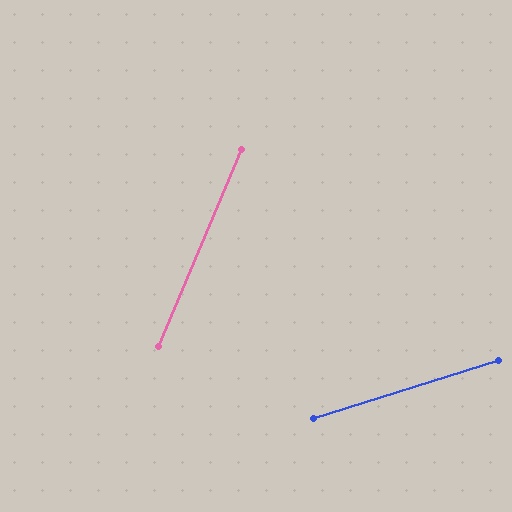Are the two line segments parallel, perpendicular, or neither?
Neither parallel nor perpendicular — they differ by about 50°.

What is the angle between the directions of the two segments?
Approximately 50 degrees.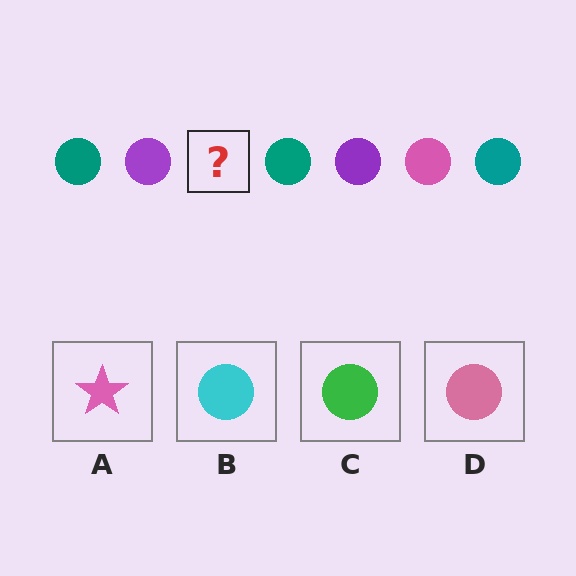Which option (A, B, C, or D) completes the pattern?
D.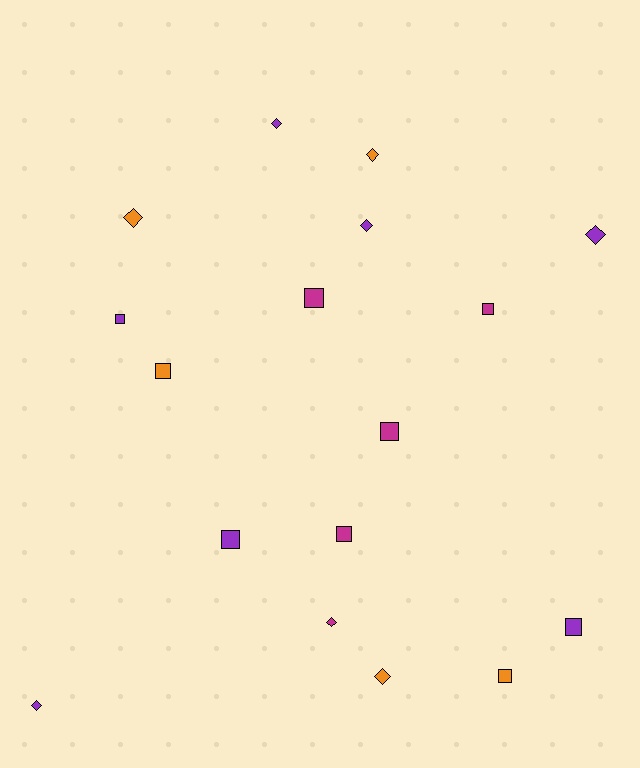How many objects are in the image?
There are 17 objects.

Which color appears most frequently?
Purple, with 7 objects.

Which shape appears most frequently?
Square, with 9 objects.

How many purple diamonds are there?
There are 4 purple diamonds.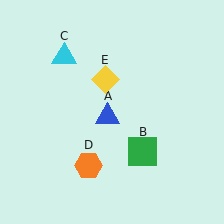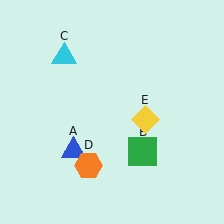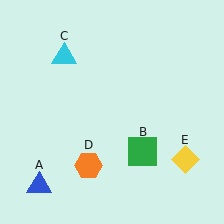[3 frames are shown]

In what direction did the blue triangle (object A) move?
The blue triangle (object A) moved down and to the left.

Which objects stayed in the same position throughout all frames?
Green square (object B) and cyan triangle (object C) and orange hexagon (object D) remained stationary.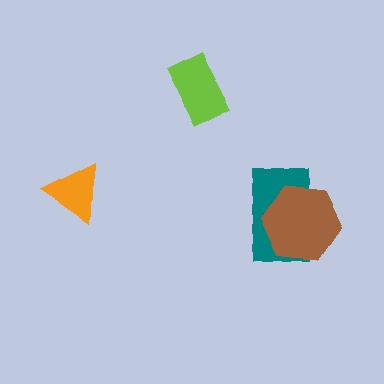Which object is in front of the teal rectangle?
The brown hexagon is in front of the teal rectangle.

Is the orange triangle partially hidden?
No, no other shape covers it.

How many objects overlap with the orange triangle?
0 objects overlap with the orange triangle.